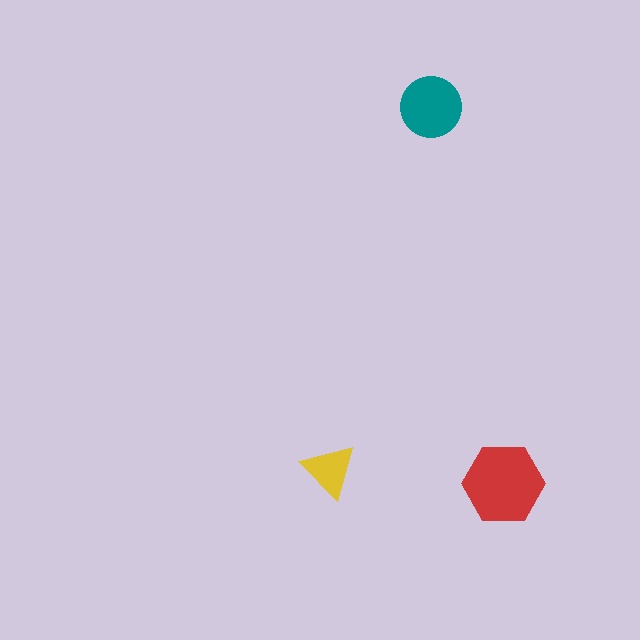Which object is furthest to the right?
The red hexagon is rightmost.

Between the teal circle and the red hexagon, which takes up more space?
The red hexagon.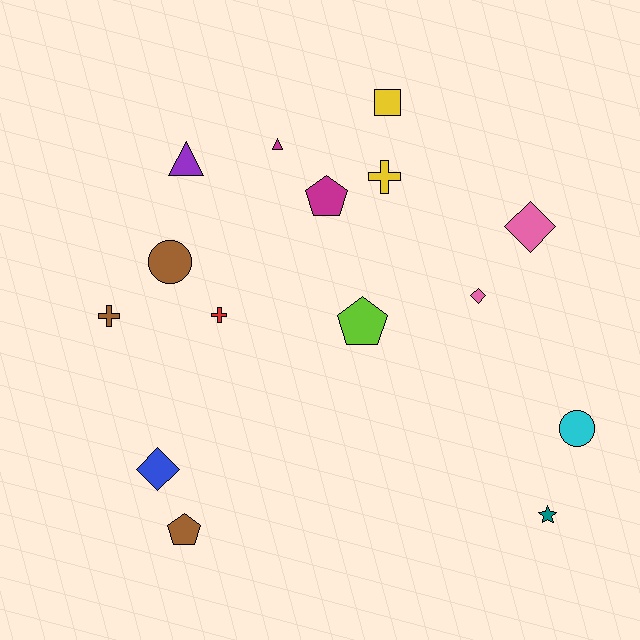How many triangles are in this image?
There are 2 triangles.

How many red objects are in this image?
There is 1 red object.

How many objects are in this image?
There are 15 objects.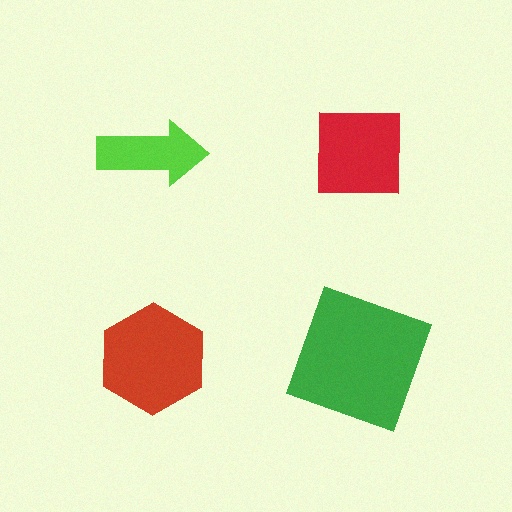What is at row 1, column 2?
A red square.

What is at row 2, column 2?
A green square.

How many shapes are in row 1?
2 shapes.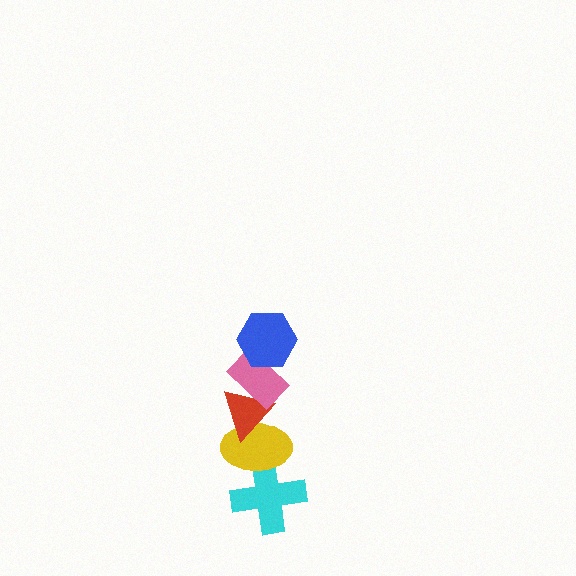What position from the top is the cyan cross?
The cyan cross is 5th from the top.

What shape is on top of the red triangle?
The pink rectangle is on top of the red triangle.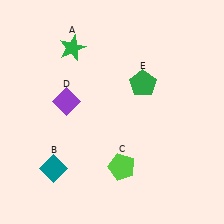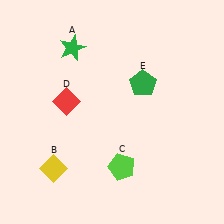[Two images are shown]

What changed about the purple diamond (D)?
In Image 1, D is purple. In Image 2, it changed to red.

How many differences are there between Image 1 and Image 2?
There are 2 differences between the two images.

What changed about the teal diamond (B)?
In Image 1, B is teal. In Image 2, it changed to yellow.